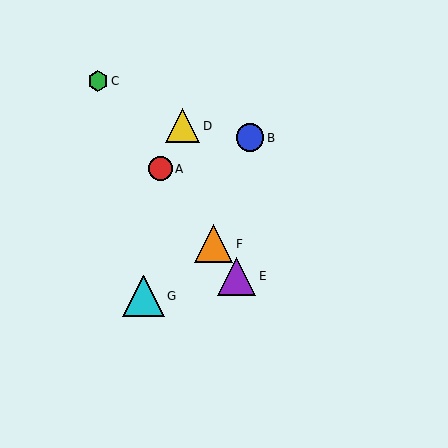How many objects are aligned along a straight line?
4 objects (A, C, E, F) are aligned along a straight line.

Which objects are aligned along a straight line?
Objects A, C, E, F are aligned along a straight line.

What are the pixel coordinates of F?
Object F is at (214, 244).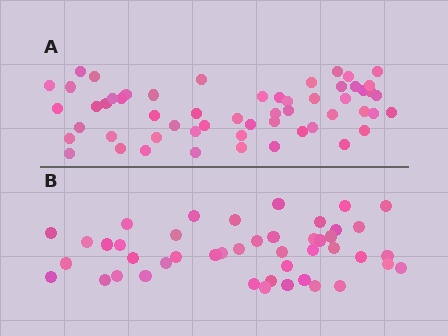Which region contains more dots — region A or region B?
Region A (the top region) has more dots.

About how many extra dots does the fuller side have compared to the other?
Region A has roughly 12 or so more dots than region B.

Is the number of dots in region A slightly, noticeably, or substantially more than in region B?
Region A has only slightly more — the two regions are fairly close. The ratio is roughly 1.2 to 1.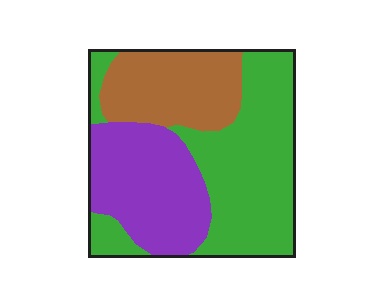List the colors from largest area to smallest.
From largest to smallest: green, purple, brown.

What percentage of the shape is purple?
Purple covers about 30% of the shape.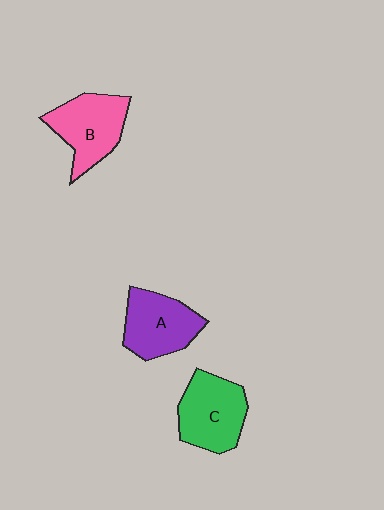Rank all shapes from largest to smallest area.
From largest to smallest: C (green), B (pink), A (purple).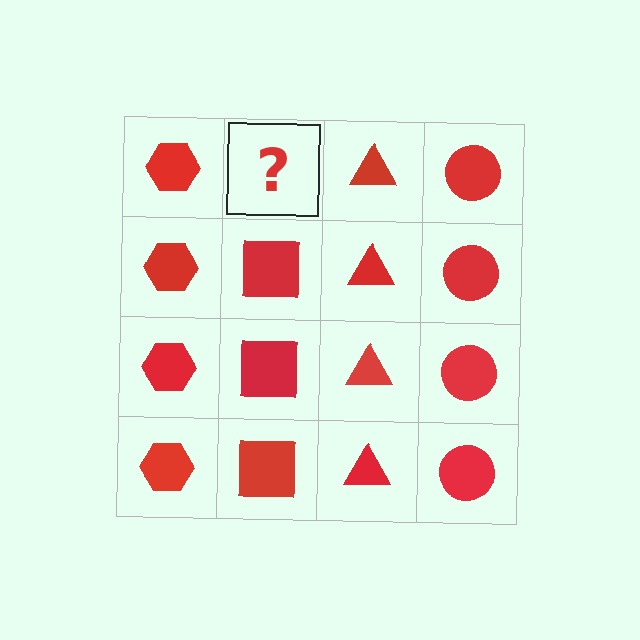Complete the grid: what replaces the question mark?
The question mark should be replaced with a red square.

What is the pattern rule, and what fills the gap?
The rule is that each column has a consistent shape. The gap should be filled with a red square.